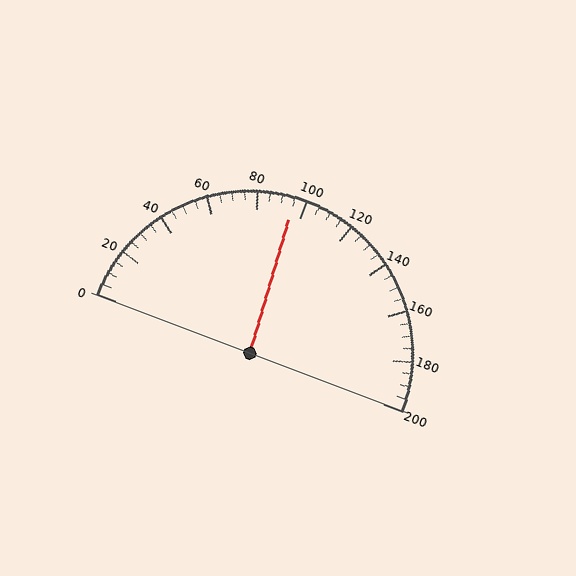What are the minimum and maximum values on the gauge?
The gauge ranges from 0 to 200.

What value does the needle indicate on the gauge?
The needle indicates approximately 95.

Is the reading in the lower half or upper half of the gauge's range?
The reading is in the lower half of the range (0 to 200).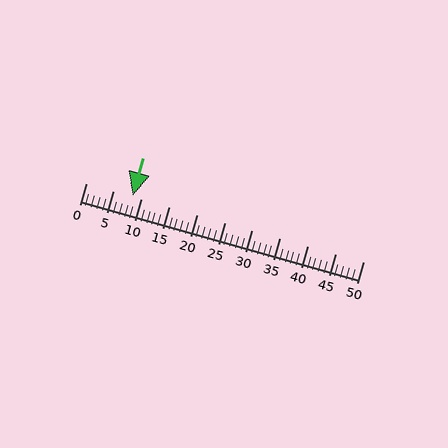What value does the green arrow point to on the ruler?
The green arrow points to approximately 8.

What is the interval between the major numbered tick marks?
The major tick marks are spaced 5 units apart.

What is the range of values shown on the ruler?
The ruler shows values from 0 to 50.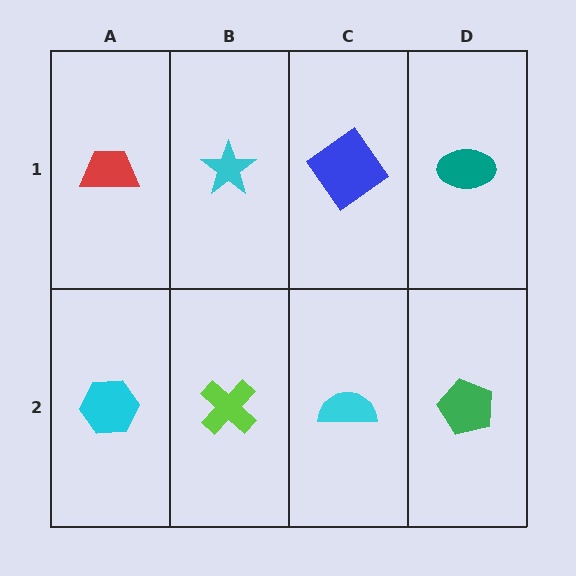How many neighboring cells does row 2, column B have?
3.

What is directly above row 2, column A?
A red trapezoid.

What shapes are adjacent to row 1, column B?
A lime cross (row 2, column B), a red trapezoid (row 1, column A), a blue diamond (row 1, column C).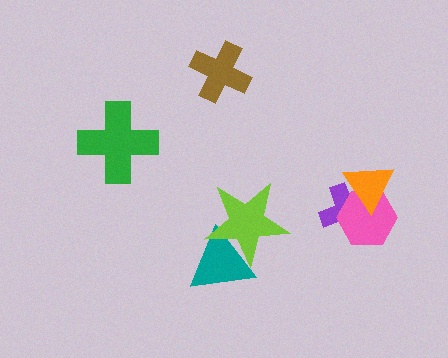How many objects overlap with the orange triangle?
2 objects overlap with the orange triangle.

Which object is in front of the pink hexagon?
The orange triangle is in front of the pink hexagon.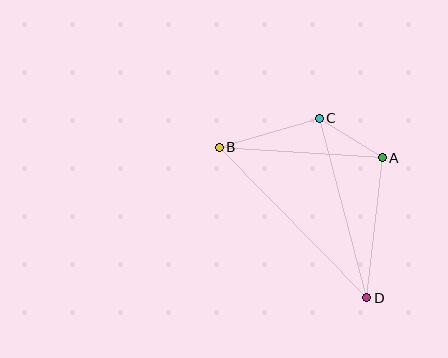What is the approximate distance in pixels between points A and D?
The distance between A and D is approximately 141 pixels.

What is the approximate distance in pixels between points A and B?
The distance between A and B is approximately 163 pixels.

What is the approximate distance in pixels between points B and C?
The distance between B and C is approximately 104 pixels.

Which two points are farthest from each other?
Points B and D are farthest from each other.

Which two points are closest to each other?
Points A and C are closest to each other.